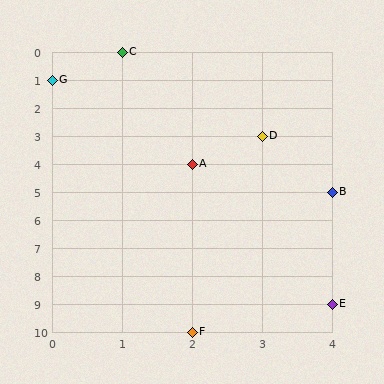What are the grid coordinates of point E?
Point E is at grid coordinates (4, 9).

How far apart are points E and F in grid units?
Points E and F are 2 columns and 1 row apart (about 2.2 grid units diagonally).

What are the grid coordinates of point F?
Point F is at grid coordinates (2, 10).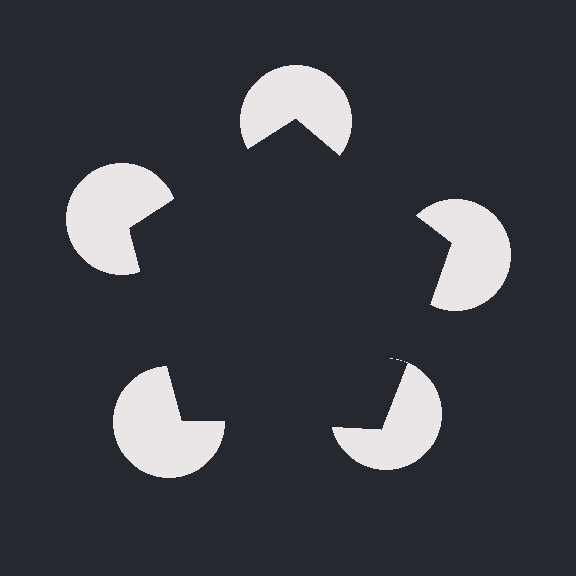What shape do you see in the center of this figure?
An illusory pentagon — its edges are inferred from the aligned wedge cuts in the pac-man discs, not physically drawn.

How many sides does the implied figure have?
5 sides.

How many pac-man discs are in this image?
There are 5 — one at each vertex of the illusory pentagon.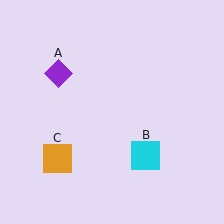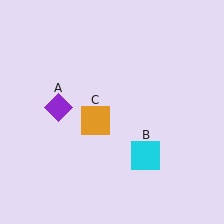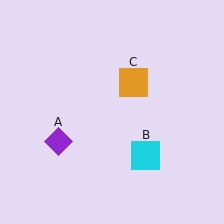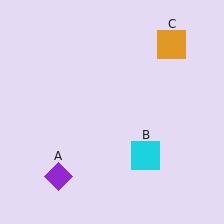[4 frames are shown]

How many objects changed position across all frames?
2 objects changed position: purple diamond (object A), orange square (object C).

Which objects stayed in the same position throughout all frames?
Cyan square (object B) remained stationary.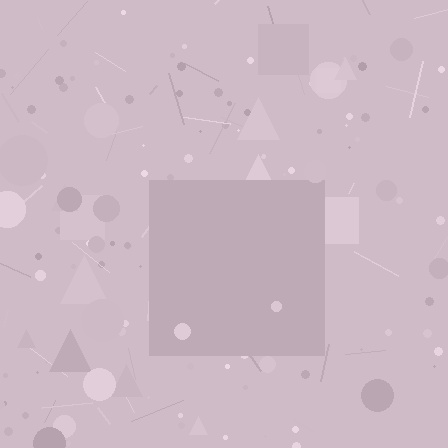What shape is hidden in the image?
A square is hidden in the image.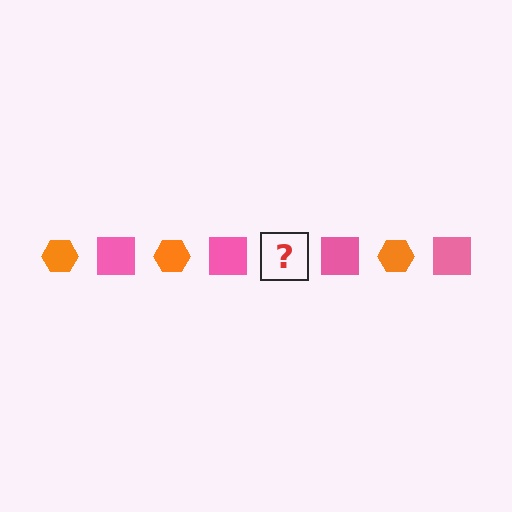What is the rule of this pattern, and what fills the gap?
The rule is that the pattern alternates between orange hexagon and pink square. The gap should be filled with an orange hexagon.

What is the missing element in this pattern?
The missing element is an orange hexagon.